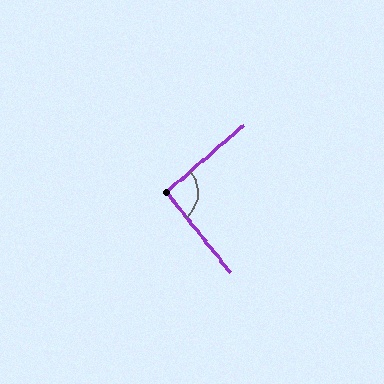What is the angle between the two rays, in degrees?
Approximately 92 degrees.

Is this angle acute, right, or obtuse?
It is approximately a right angle.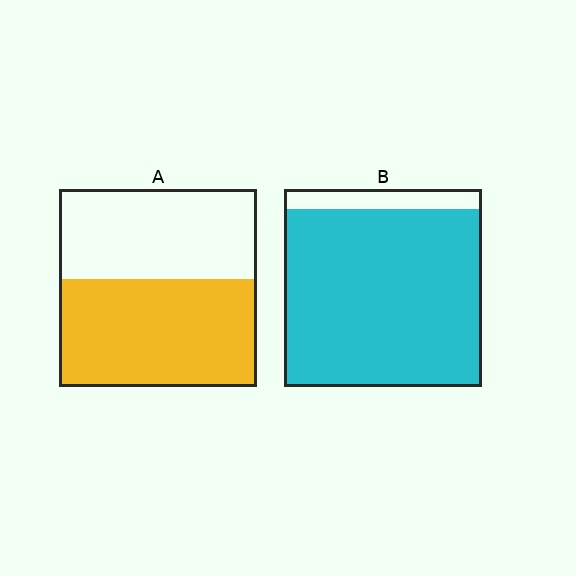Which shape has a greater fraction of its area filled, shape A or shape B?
Shape B.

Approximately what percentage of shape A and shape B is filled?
A is approximately 55% and B is approximately 90%.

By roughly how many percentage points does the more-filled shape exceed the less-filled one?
By roughly 35 percentage points (B over A).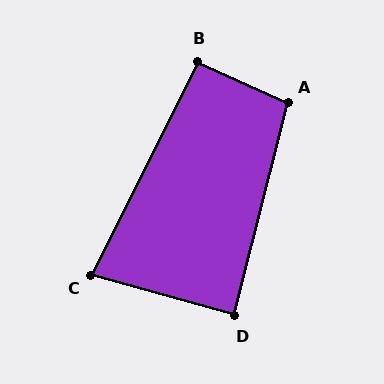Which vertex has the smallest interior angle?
C, at approximately 79 degrees.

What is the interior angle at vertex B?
Approximately 92 degrees (approximately right).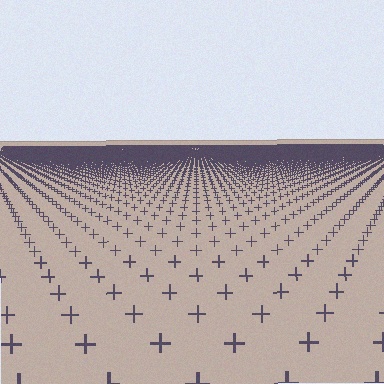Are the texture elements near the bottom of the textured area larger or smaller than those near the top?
Larger. Near the bottom, elements are closer to the viewer and appear at a bigger on-screen size.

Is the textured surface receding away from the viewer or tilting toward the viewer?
The surface is receding away from the viewer. Texture elements get smaller and denser toward the top.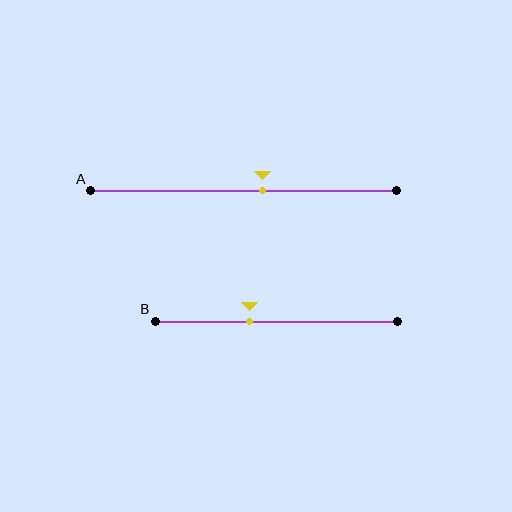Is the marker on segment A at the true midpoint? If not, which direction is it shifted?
No, the marker on segment A is shifted to the right by about 6% of the segment length.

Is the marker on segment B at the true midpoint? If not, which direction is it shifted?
No, the marker on segment B is shifted to the left by about 11% of the segment length.